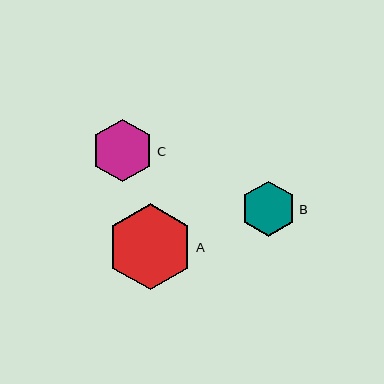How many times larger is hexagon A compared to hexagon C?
Hexagon A is approximately 1.4 times the size of hexagon C.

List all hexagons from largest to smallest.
From largest to smallest: A, C, B.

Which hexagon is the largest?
Hexagon A is the largest with a size of approximately 86 pixels.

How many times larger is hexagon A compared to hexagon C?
Hexagon A is approximately 1.4 times the size of hexagon C.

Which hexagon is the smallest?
Hexagon B is the smallest with a size of approximately 56 pixels.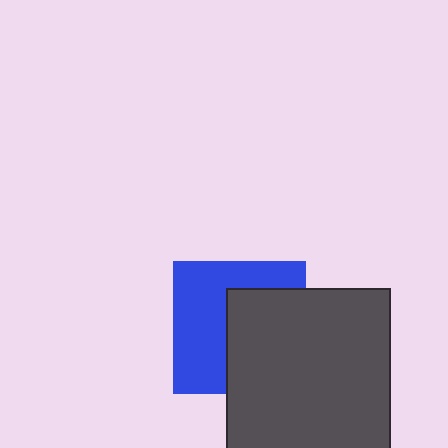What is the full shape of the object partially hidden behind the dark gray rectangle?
The partially hidden object is a blue square.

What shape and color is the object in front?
The object in front is a dark gray rectangle.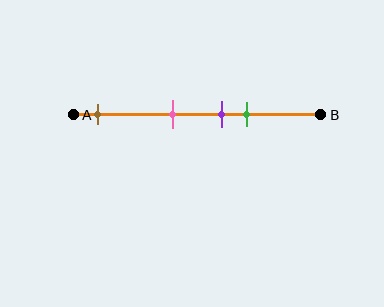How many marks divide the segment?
There are 4 marks dividing the segment.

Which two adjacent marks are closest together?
The purple and green marks are the closest adjacent pair.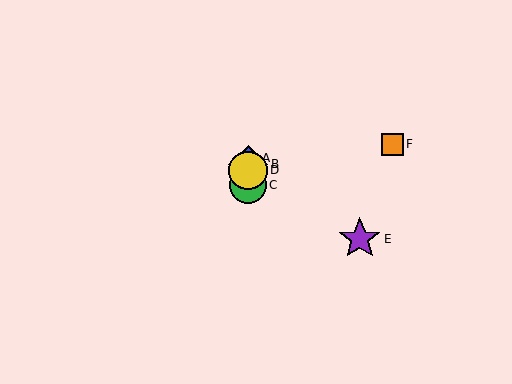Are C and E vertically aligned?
No, C is at x≈248 and E is at x≈360.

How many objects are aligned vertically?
4 objects (A, B, C, D) are aligned vertically.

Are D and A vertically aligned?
Yes, both are at x≈248.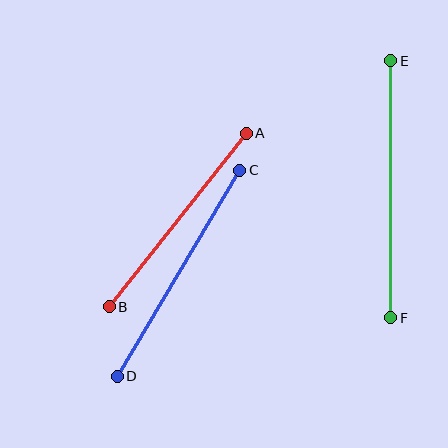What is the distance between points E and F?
The distance is approximately 257 pixels.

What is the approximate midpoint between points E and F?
The midpoint is at approximately (391, 189) pixels.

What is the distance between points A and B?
The distance is approximately 221 pixels.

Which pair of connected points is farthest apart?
Points E and F are farthest apart.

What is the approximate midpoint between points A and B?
The midpoint is at approximately (178, 220) pixels.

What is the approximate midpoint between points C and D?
The midpoint is at approximately (179, 273) pixels.